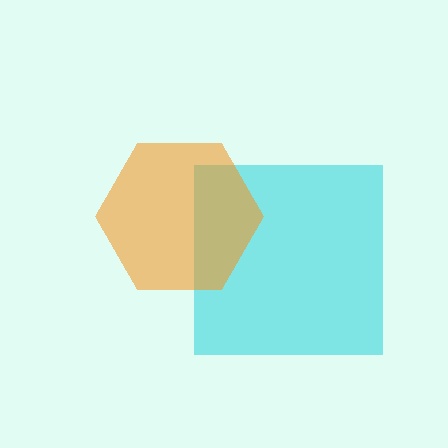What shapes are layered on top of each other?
The layered shapes are: a cyan square, an orange hexagon.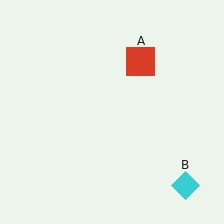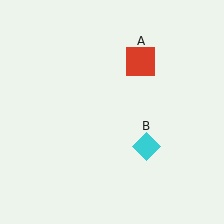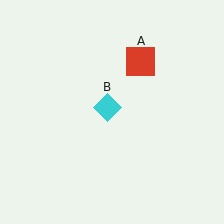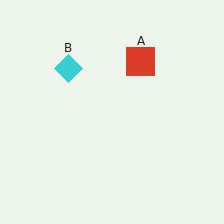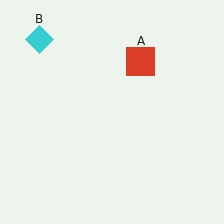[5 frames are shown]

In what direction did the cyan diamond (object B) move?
The cyan diamond (object B) moved up and to the left.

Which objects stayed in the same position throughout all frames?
Red square (object A) remained stationary.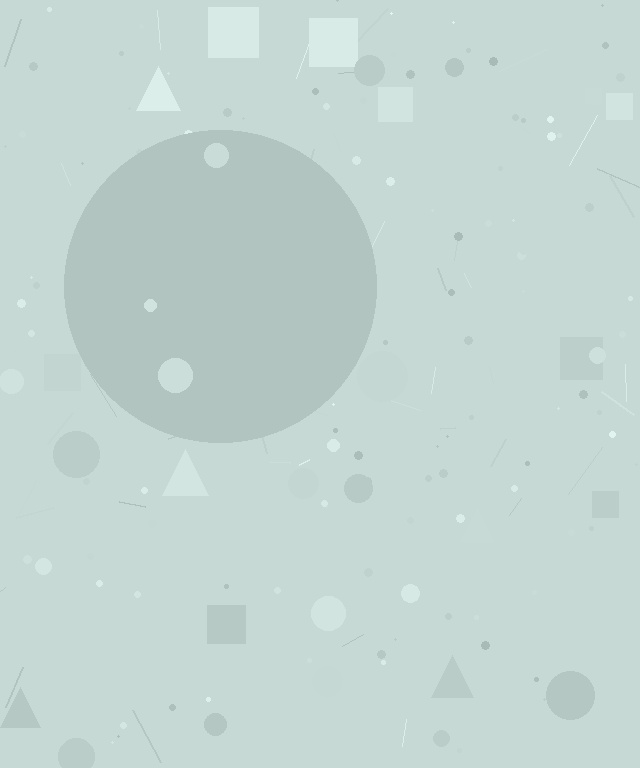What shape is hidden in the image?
A circle is hidden in the image.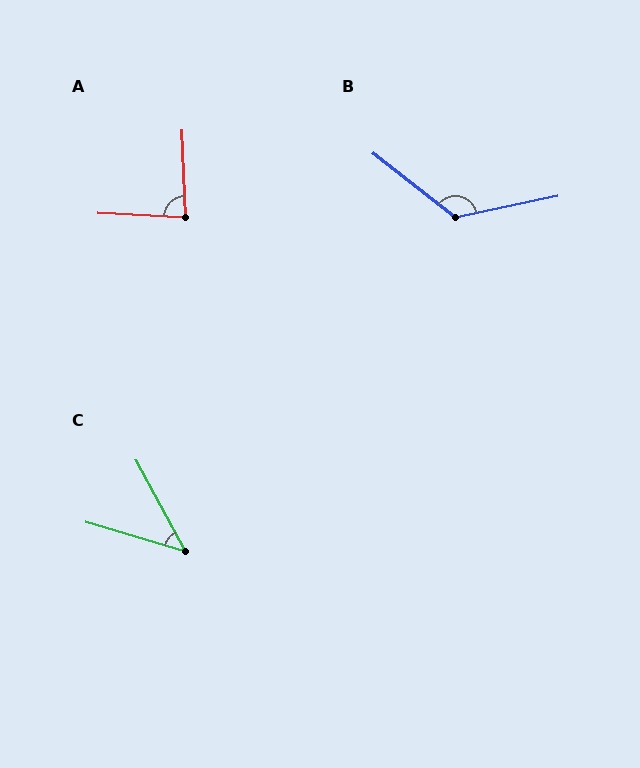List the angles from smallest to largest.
C (45°), A (85°), B (130°).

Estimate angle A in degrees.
Approximately 85 degrees.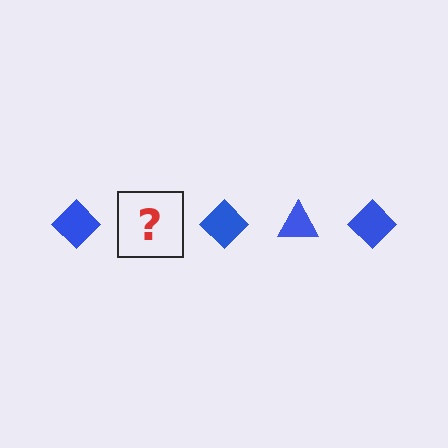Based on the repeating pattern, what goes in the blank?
The blank should be a blue triangle.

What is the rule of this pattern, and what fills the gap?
The rule is that the pattern cycles through diamond, triangle shapes in blue. The gap should be filled with a blue triangle.